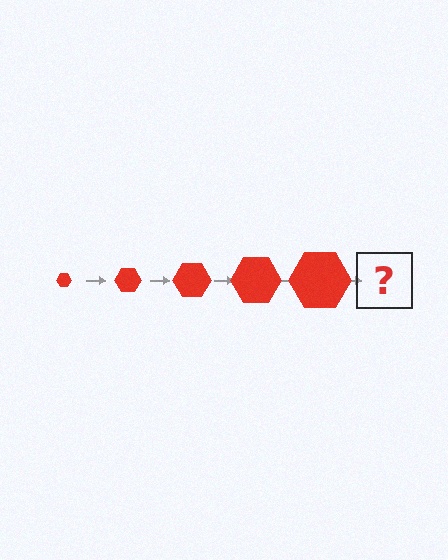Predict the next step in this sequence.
The next step is a red hexagon, larger than the previous one.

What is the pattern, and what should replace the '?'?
The pattern is that the hexagon gets progressively larger each step. The '?' should be a red hexagon, larger than the previous one.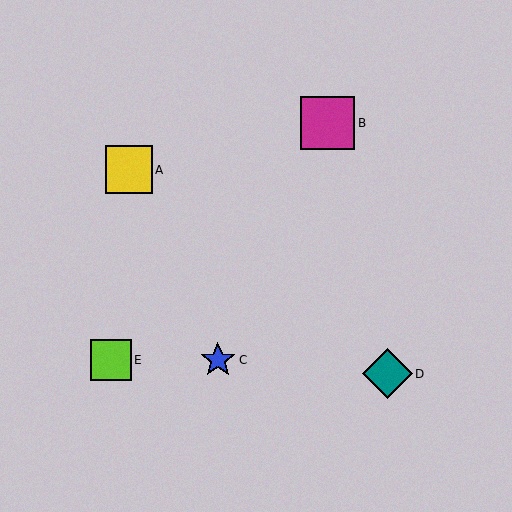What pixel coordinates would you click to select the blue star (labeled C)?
Click at (218, 360) to select the blue star C.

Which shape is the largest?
The magenta square (labeled B) is the largest.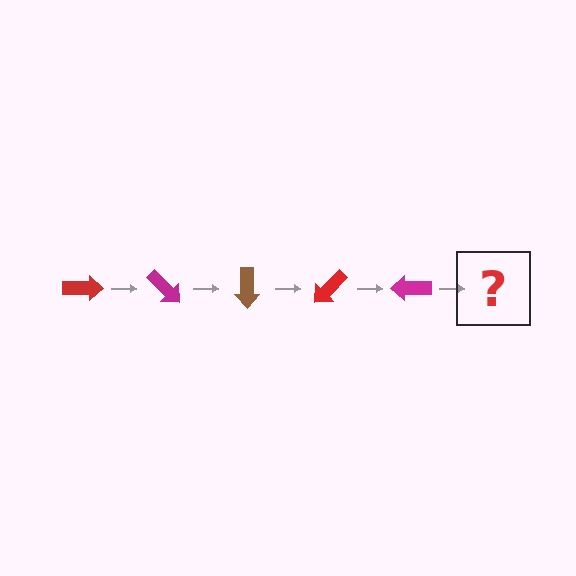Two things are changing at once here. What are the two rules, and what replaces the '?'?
The two rules are that it rotates 45 degrees each step and the color cycles through red, magenta, and brown. The '?' should be a brown arrow, rotated 225 degrees from the start.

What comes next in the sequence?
The next element should be a brown arrow, rotated 225 degrees from the start.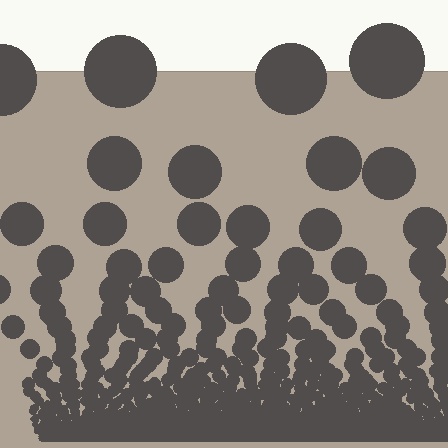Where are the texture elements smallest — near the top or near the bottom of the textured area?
Near the bottom.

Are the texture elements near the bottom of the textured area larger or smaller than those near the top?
Smaller. The gradient is inverted — elements near the bottom are smaller and denser.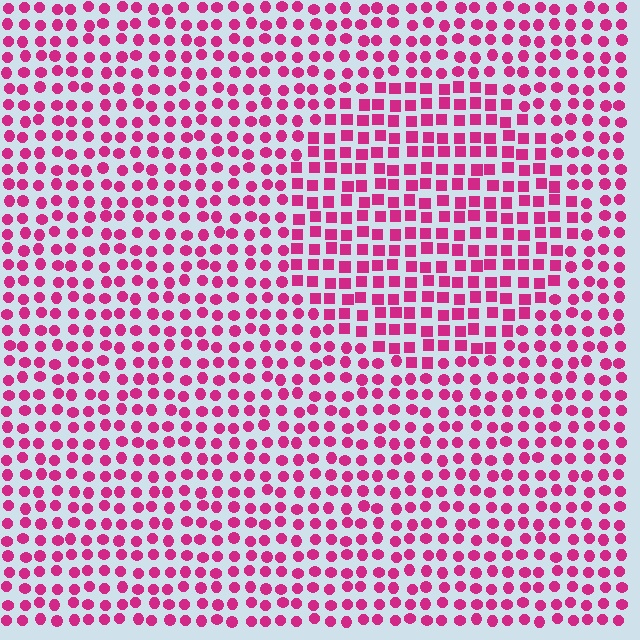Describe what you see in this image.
The image is filled with small magenta elements arranged in a uniform grid. A circle-shaped region contains squares, while the surrounding area contains circles. The boundary is defined purely by the change in element shape.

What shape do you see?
I see a circle.